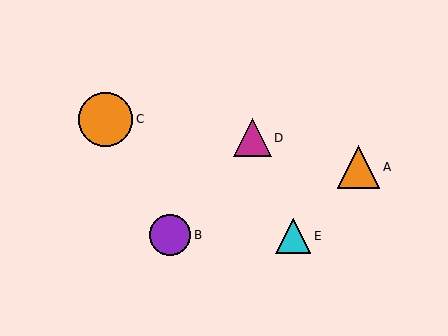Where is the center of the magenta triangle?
The center of the magenta triangle is at (252, 138).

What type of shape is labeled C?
Shape C is an orange circle.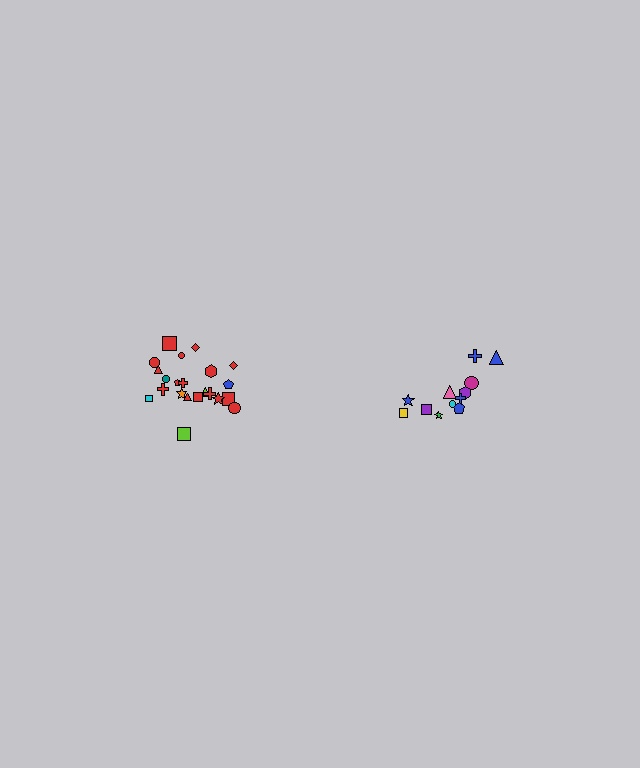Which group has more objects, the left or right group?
The left group.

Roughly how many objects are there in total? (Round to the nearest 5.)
Roughly 35 objects in total.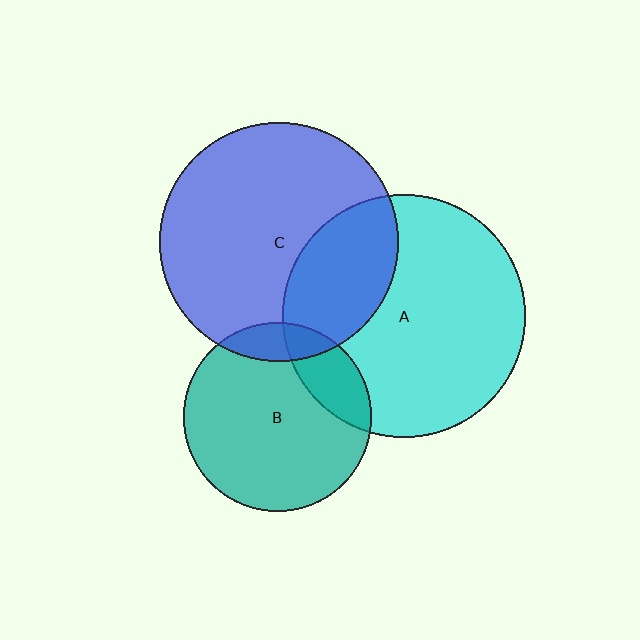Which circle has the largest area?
Circle A (cyan).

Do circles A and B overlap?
Yes.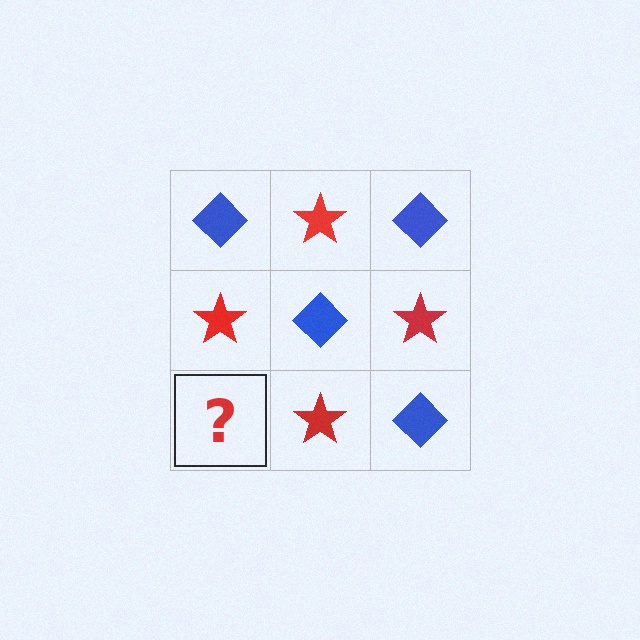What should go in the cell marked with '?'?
The missing cell should contain a blue diamond.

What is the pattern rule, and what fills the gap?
The rule is that it alternates blue diamond and red star in a checkerboard pattern. The gap should be filled with a blue diamond.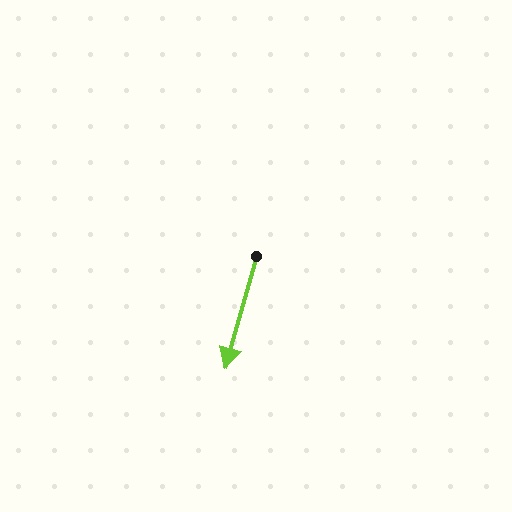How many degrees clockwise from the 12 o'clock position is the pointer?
Approximately 195 degrees.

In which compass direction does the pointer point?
South.